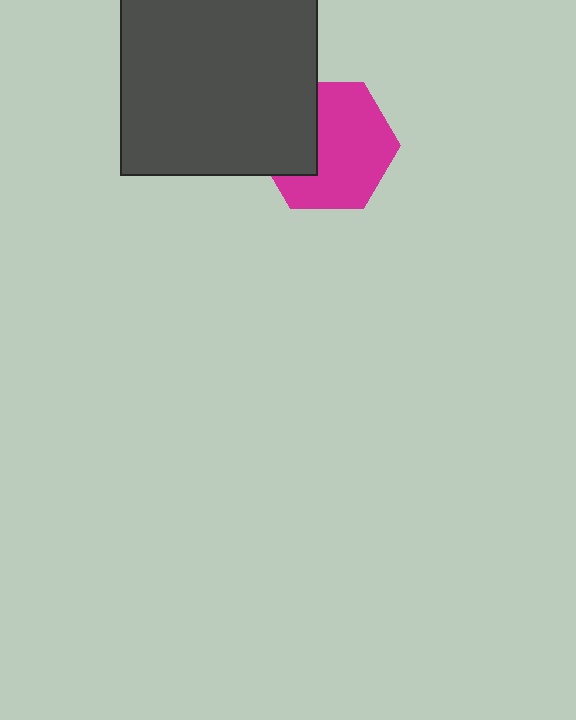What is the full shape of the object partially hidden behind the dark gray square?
The partially hidden object is a magenta hexagon.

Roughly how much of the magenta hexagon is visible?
Most of it is visible (roughly 67%).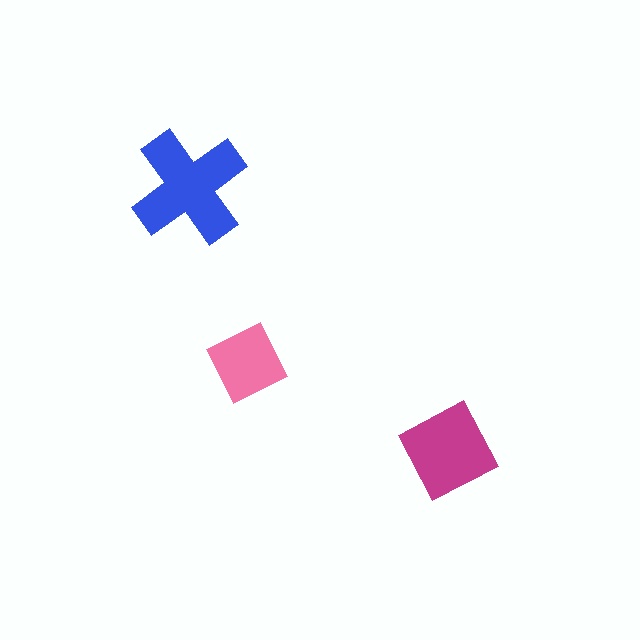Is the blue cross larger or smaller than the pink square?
Larger.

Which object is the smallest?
The pink square.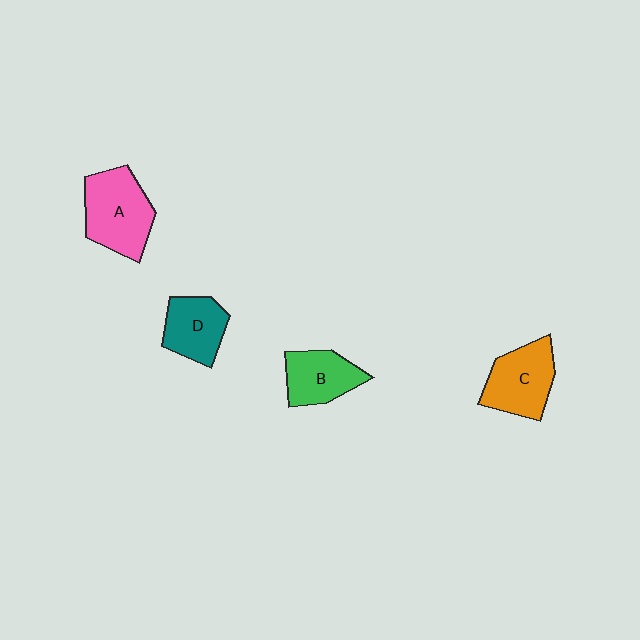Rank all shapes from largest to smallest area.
From largest to smallest: A (pink), C (orange), D (teal), B (green).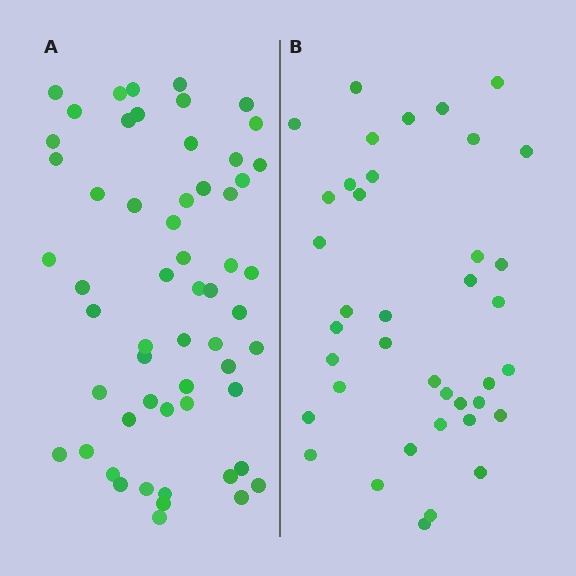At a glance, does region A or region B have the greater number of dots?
Region A (the left region) has more dots.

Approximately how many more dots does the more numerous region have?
Region A has approximately 20 more dots than region B.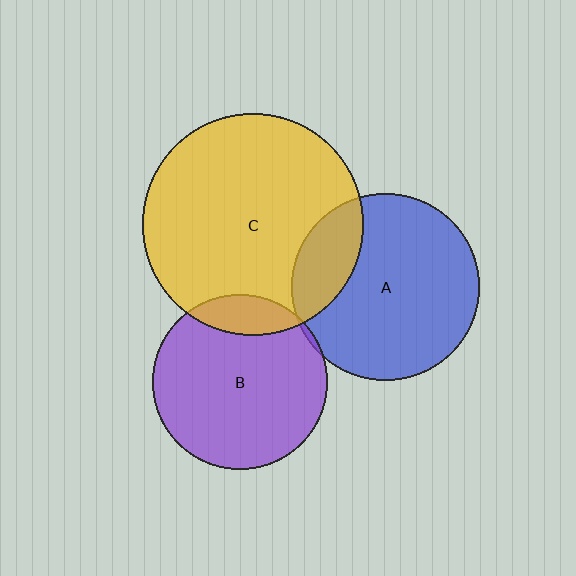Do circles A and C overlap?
Yes.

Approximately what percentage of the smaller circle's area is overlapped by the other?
Approximately 20%.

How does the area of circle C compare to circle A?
Approximately 1.4 times.